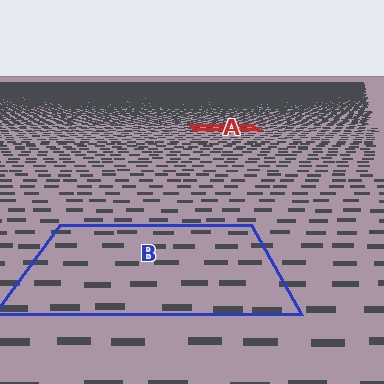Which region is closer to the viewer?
Region B is closer. The texture elements there are larger and more spread out.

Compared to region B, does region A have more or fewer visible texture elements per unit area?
Region A has more texture elements per unit area — they are packed more densely because it is farther away.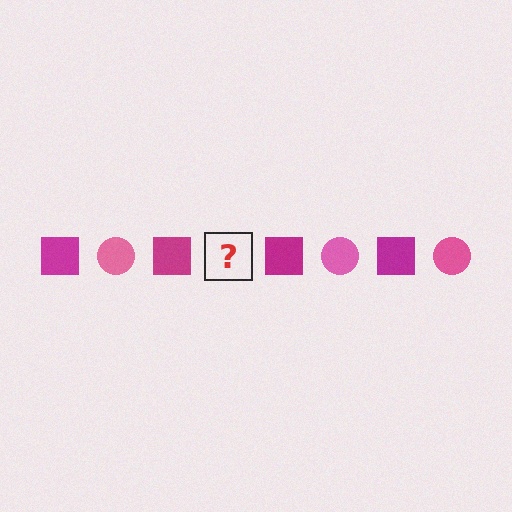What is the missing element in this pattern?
The missing element is a pink circle.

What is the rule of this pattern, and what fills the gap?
The rule is that the pattern alternates between magenta square and pink circle. The gap should be filled with a pink circle.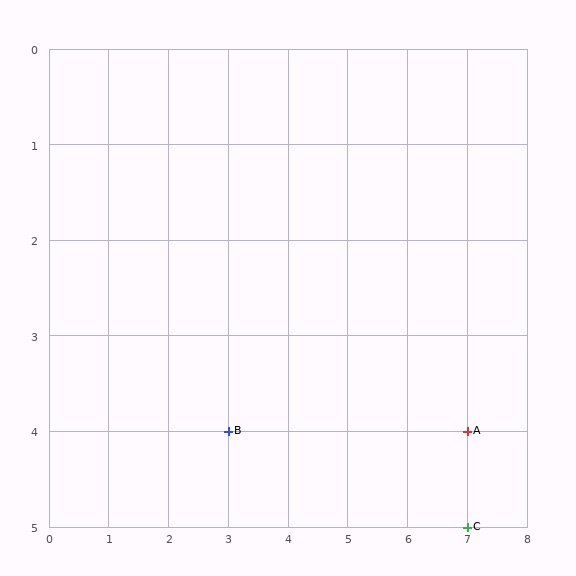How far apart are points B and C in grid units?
Points B and C are 4 columns and 1 row apart (about 4.1 grid units diagonally).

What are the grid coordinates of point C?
Point C is at grid coordinates (7, 5).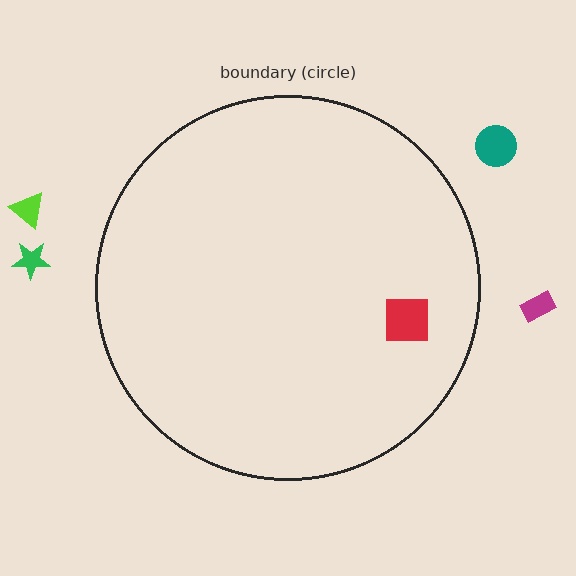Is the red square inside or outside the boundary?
Inside.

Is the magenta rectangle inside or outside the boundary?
Outside.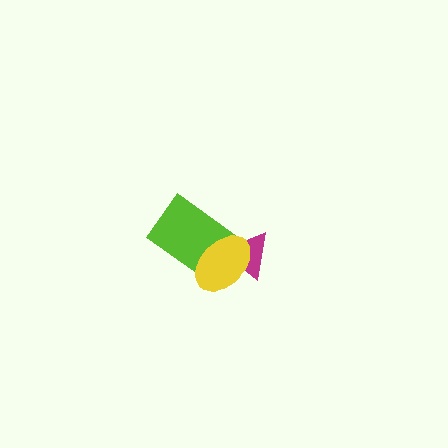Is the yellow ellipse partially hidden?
No, no other shape covers it.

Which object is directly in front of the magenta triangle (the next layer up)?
The lime rectangle is directly in front of the magenta triangle.